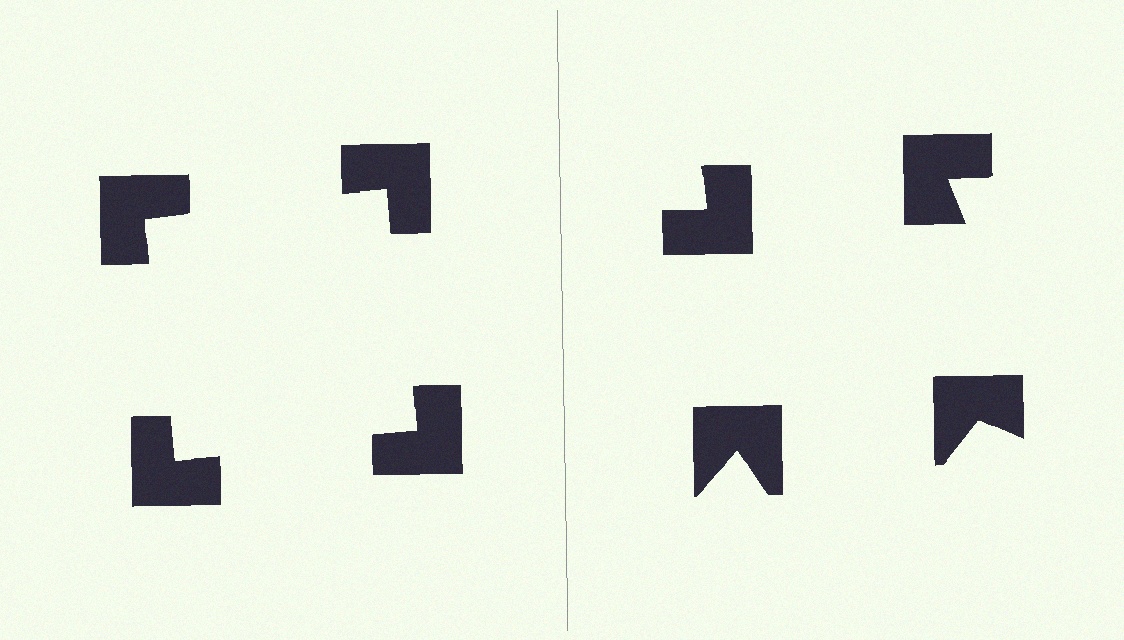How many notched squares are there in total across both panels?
8 — 4 on each side.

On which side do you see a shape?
An illusory square appears on the left side. On the right side the wedge cuts are rotated, so no coherent shape forms.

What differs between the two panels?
The notched squares are positioned identically on both sides; only the wedge orientations differ. On the left they align to a square; on the right they are misaligned.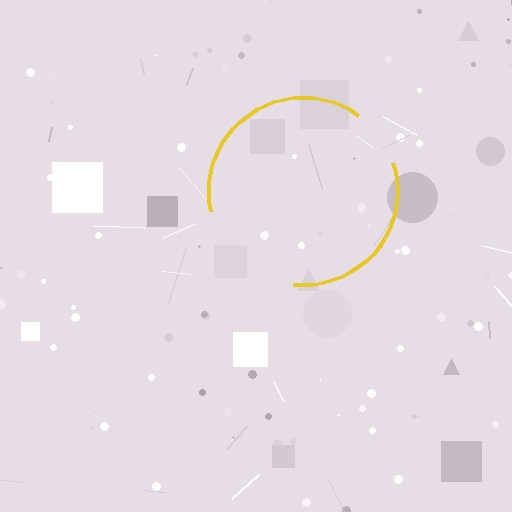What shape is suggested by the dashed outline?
The dashed outline suggests a circle.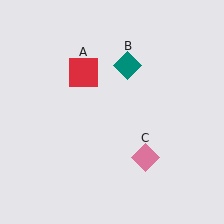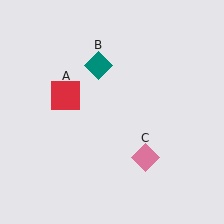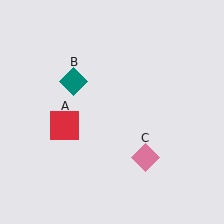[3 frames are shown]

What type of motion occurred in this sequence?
The red square (object A), teal diamond (object B) rotated counterclockwise around the center of the scene.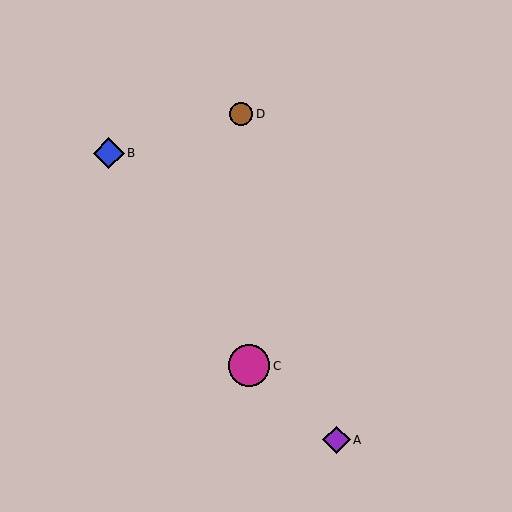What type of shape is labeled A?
Shape A is a purple diamond.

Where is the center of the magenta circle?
The center of the magenta circle is at (249, 366).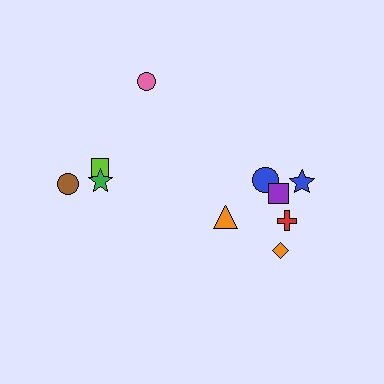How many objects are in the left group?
There are 4 objects.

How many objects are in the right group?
There are 6 objects.